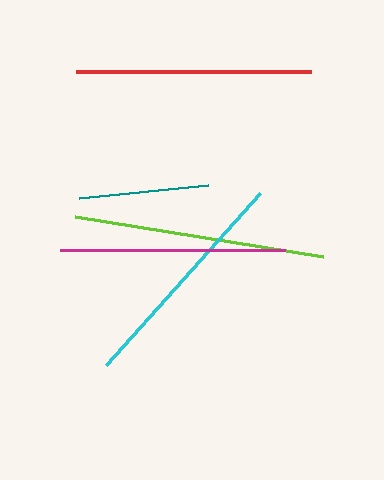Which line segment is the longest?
The lime line is the longest at approximately 251 pixels.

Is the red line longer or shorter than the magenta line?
The red line is longer than the magenta line.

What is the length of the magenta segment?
The magenta segment is approximately 225 pixels long.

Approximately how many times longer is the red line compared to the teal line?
The red line is approximately 1.8 times the length of the teal line.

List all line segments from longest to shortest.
From longest to shortest: lime, red, cyan, magenta, teal.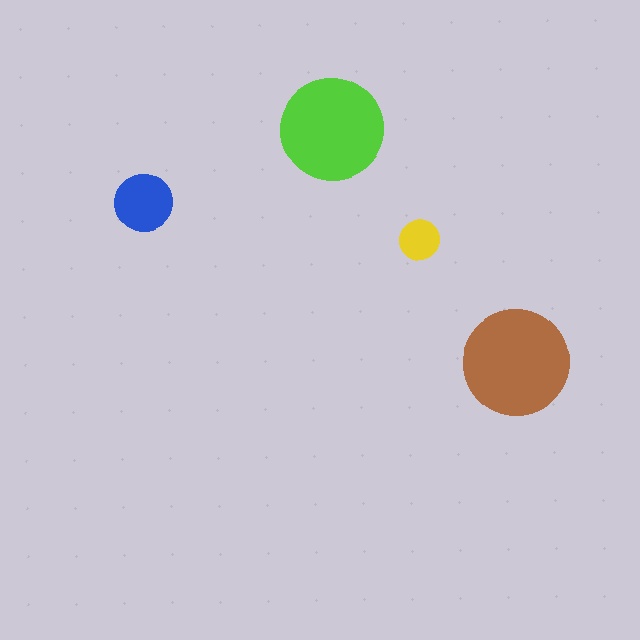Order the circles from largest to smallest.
the brown one, the lime one, the blue one, the yellow one.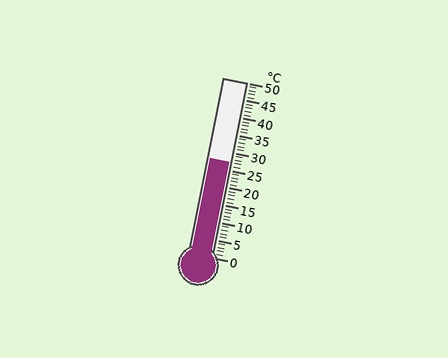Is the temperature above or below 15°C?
The temperature is above 15°C.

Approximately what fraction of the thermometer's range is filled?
The thermometer is filled to approximately 55% of its range.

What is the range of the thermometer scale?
The thermometer scale ranges from 0°C to 50°C.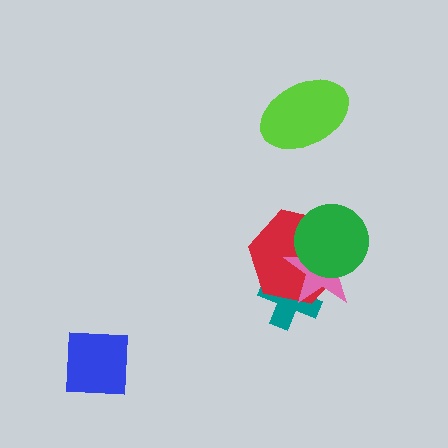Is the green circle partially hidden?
No, no other shape covers it.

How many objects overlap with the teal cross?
2 objects overlap with the teal cross.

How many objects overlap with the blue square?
0 objects overlap with the blue square.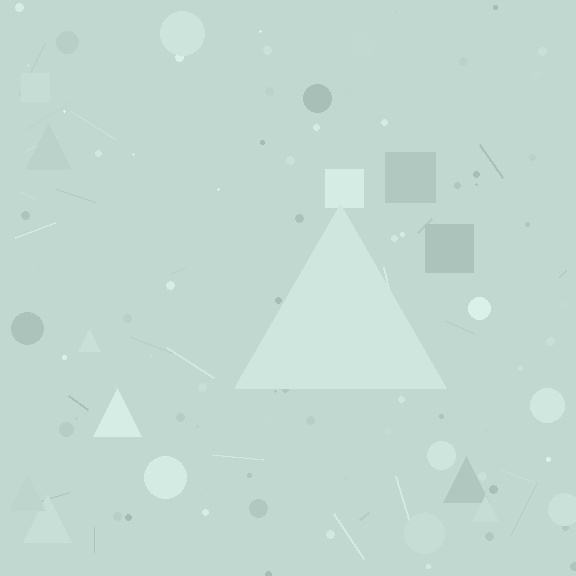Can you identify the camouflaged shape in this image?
The camouflaged shape is a triangle.